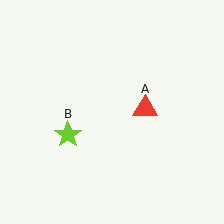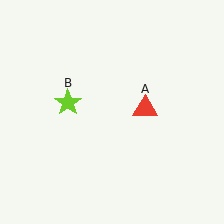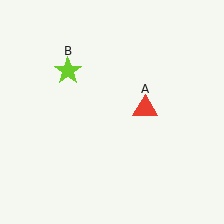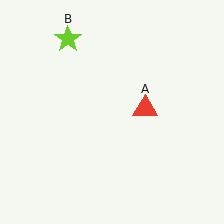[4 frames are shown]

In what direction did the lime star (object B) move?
The lime star (object B) moved up.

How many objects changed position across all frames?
1 object changed position: lime star (object B).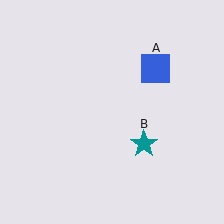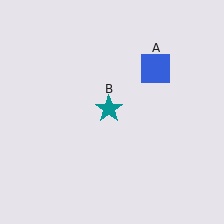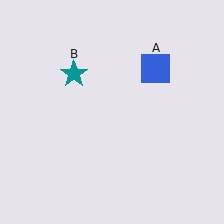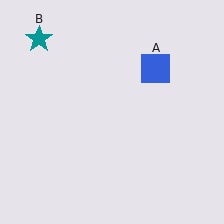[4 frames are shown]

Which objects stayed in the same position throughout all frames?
Blue square (object A) remained stationary.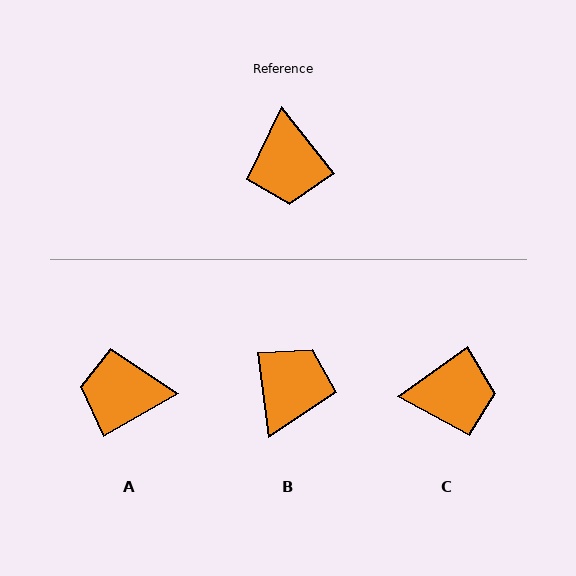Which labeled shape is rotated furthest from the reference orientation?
B, about 149 degrees away.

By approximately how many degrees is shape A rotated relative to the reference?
Approximately 99 degrees clockwise.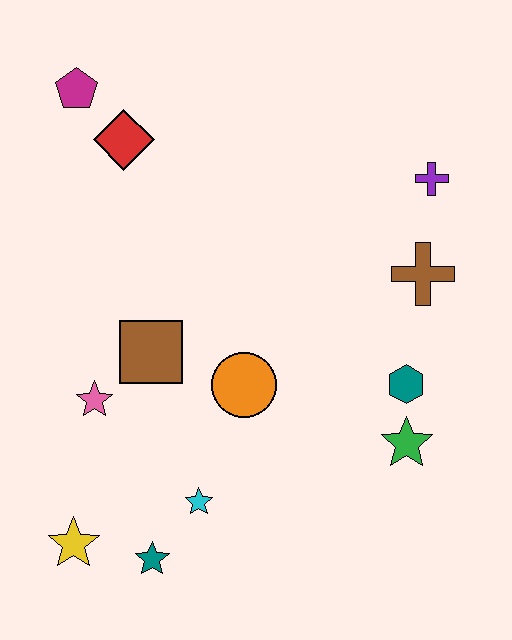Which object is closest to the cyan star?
The teal star is closest to the cyan star.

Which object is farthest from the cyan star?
The magenta pentagon is farthest from the cyan star.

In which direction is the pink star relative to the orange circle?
The pink star is to the left of the orange circle.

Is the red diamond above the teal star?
Yes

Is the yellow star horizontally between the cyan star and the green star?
No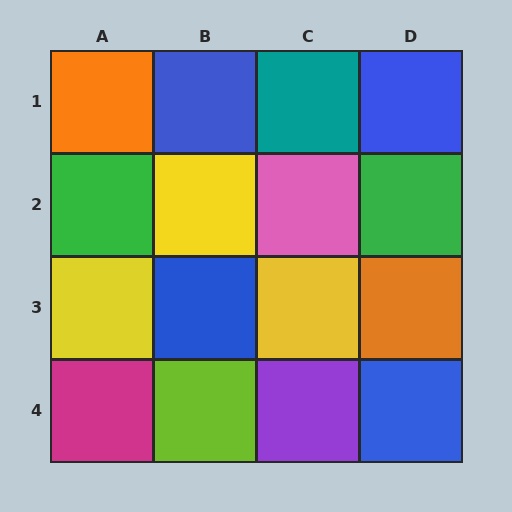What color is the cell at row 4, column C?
Purple.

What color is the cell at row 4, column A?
Magenta.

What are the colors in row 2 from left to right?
Green, yellow, pink, green.